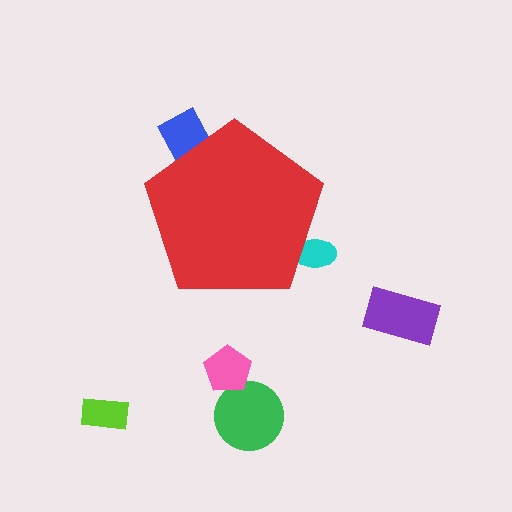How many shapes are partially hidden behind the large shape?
2 shapes are partially hidden.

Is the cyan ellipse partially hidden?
Yes, the cyan ellipse is partially hidden behind the red pentagon.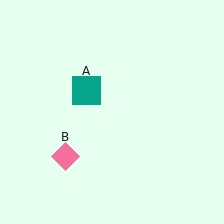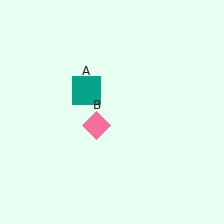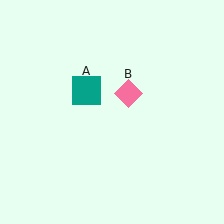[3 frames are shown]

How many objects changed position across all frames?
1 object changed position: pink diamond (object B).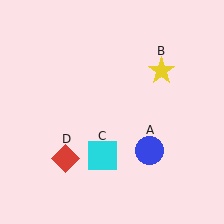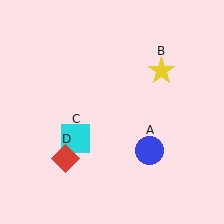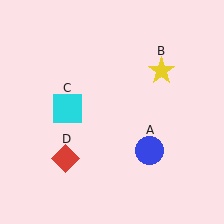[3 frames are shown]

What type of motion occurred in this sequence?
The cyan square (object C) rotated clockwise around the center of the scene.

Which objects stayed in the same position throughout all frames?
Blue circle (object A) and yellow star (object B) and red diamond (object D) remained stationary.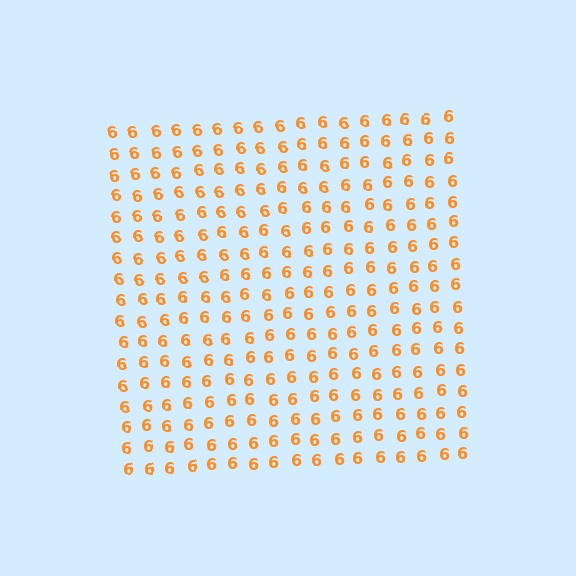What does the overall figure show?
The overall figure shows a square.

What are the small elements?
The small elements are digit 6's.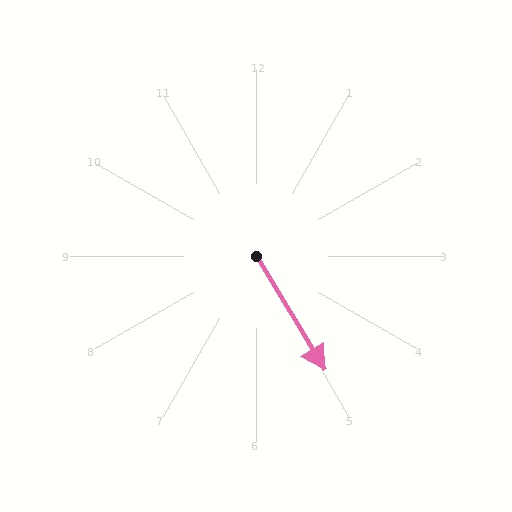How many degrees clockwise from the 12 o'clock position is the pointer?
Approximately 149 degrees.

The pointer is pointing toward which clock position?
Roughly 5 o'clock.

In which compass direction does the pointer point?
Southeast.